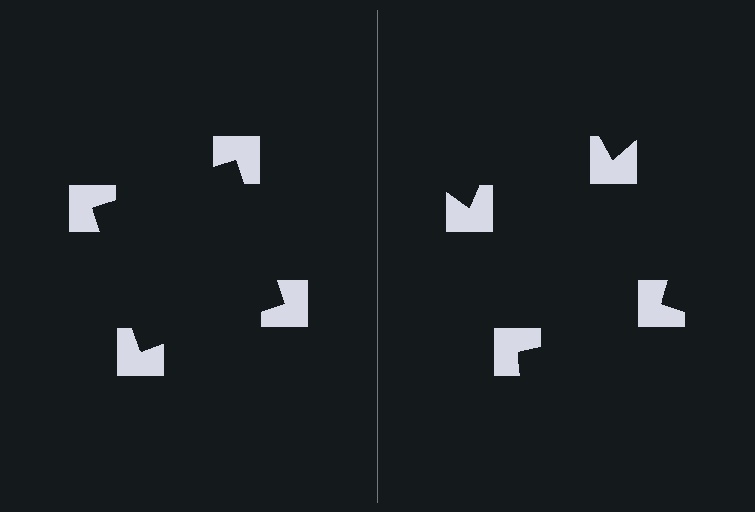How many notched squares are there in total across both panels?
8 — 4 on each side.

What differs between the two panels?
The notched squares are positioned identically on both sides; only the wedge orientations differ. On the left they align to a square; on the right they are misaligned.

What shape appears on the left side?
An illusory square.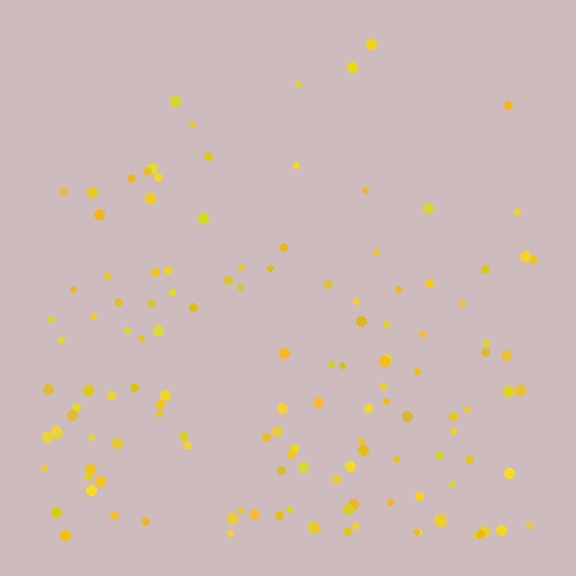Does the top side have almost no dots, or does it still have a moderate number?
Still a moderate number, just noticeably fewer than the bottom.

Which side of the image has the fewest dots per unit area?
The top.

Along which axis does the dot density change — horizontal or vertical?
Vertical.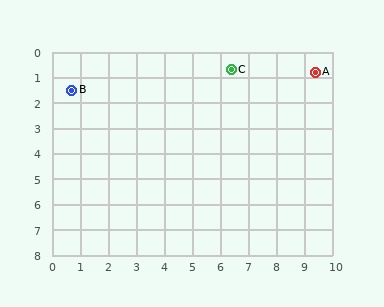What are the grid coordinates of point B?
Point B is at approximately (0.7, 1.5).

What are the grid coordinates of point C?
Point C is at approximately (6.4, 0.7).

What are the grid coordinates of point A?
Point A is at approximately (9.4, 0.8).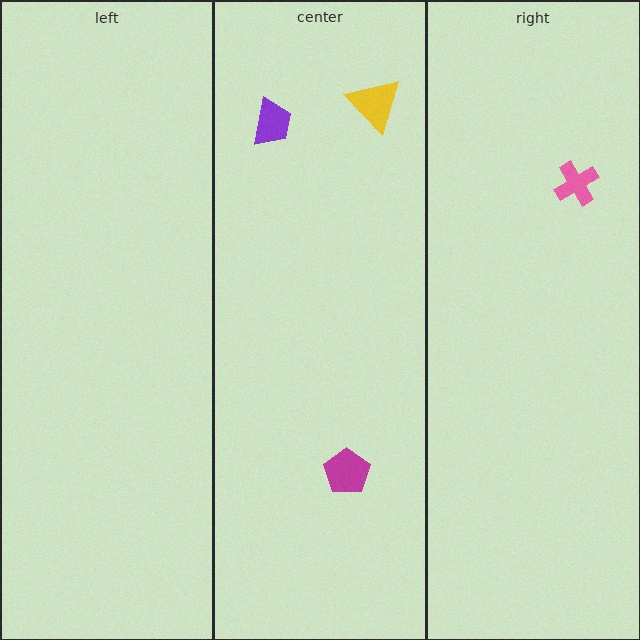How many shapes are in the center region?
3.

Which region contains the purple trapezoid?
The center region.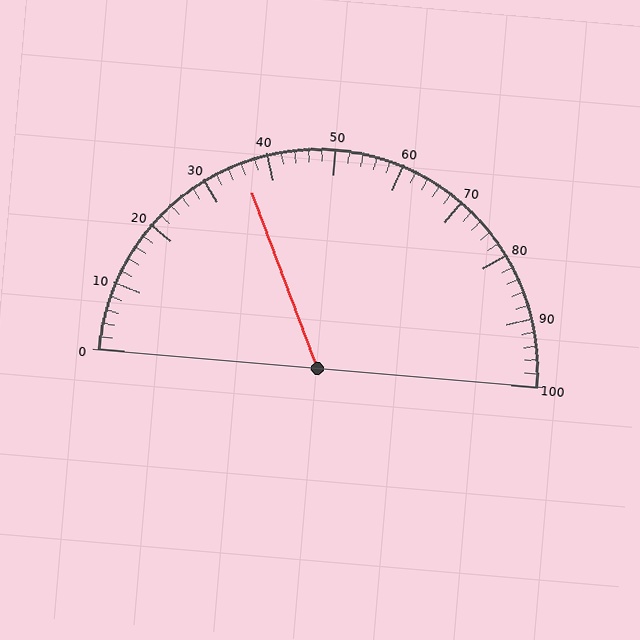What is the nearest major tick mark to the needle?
The nearest major tick mark is 40.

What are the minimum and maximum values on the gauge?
The gauge ranges from 0 to 100.